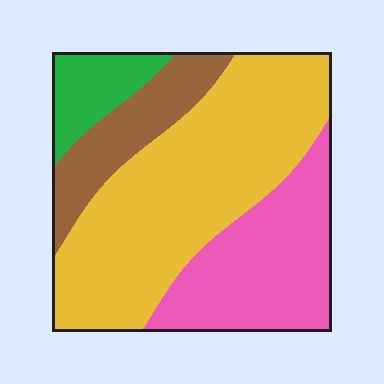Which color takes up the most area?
Yellow, at roughly 50%.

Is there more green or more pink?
Pink.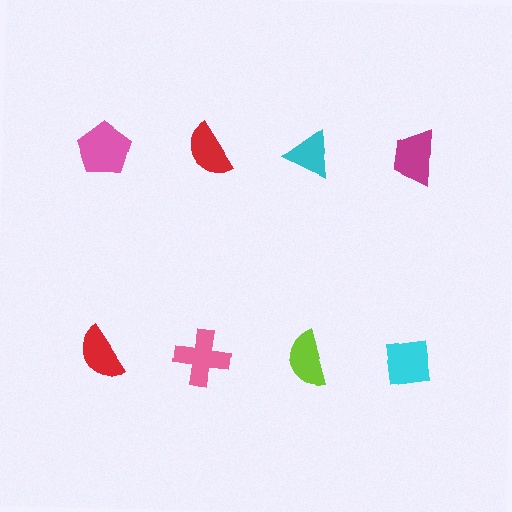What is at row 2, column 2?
A pink cross.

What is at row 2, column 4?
A cyan square.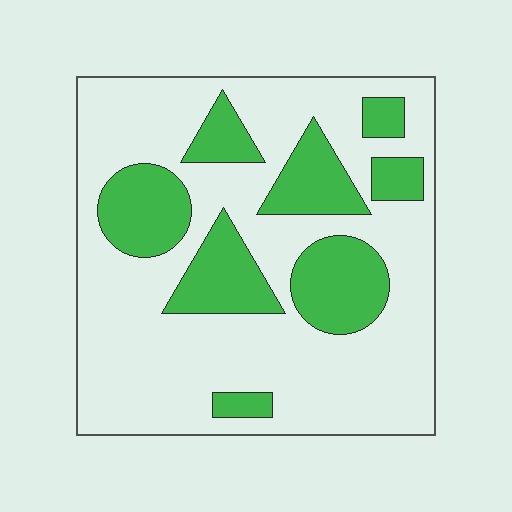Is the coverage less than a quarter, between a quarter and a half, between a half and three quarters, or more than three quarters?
Between a quarter and a half.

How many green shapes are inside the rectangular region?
8.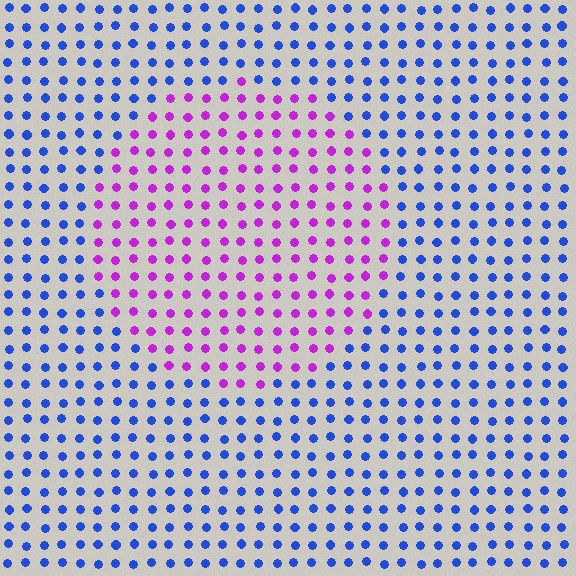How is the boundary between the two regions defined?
The boundary is defined purely by a slight shift in hue (about 67 degrees). Spacing, size, and orientation are identical on both sides.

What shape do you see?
I see a circle.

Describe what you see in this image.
The image is filled with small blue elements in a uniform arrangement. A circle-shaped region is visible where the elements are tinted to a slightly different hue, forming a subtle color boundary.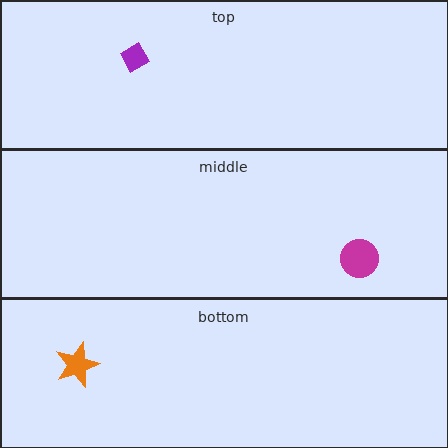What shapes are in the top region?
The purple diamond.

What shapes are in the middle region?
The magenta circle.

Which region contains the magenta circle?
The middle region.